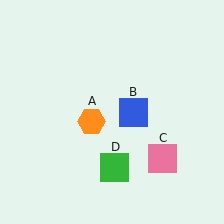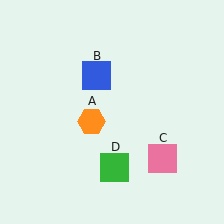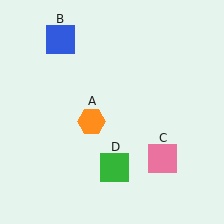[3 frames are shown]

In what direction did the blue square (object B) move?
The blue square (object B) moved up and to the left.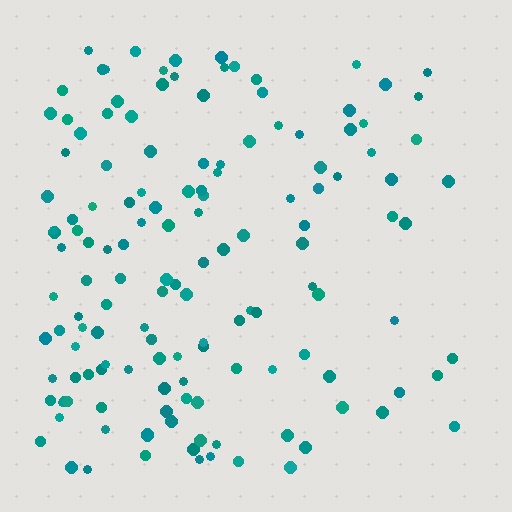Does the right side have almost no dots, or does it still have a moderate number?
Still a moderate number, just noticeably fewer than the left.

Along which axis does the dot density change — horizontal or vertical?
Horizontal.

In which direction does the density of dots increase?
From right to left, with the left side densest.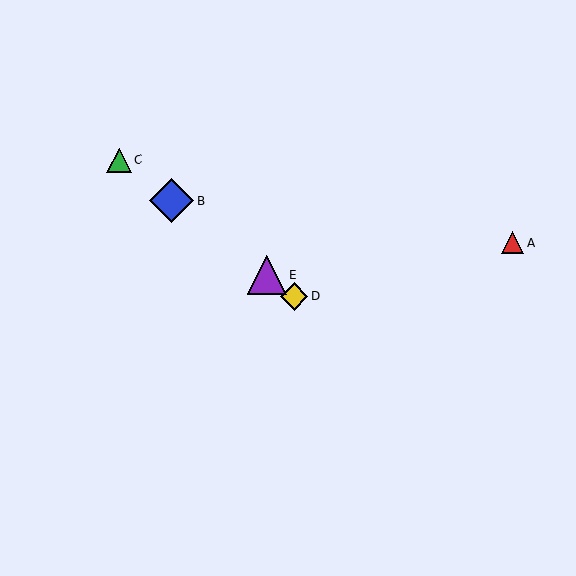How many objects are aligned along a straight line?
4 objects (B, C, D, E) are aligned along a straight line.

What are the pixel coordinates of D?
Object D is at (294, 296).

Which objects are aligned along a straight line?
Objects B, C, D, E are aligned along a straight line.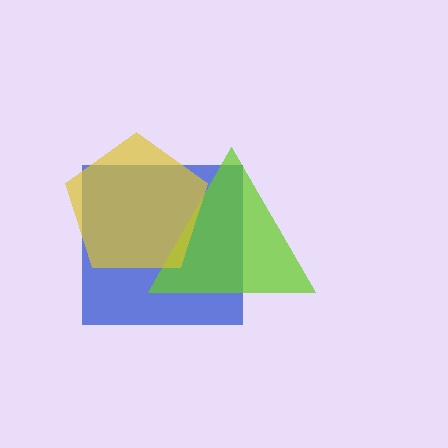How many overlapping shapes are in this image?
There are 3 overlapping shapes in the image.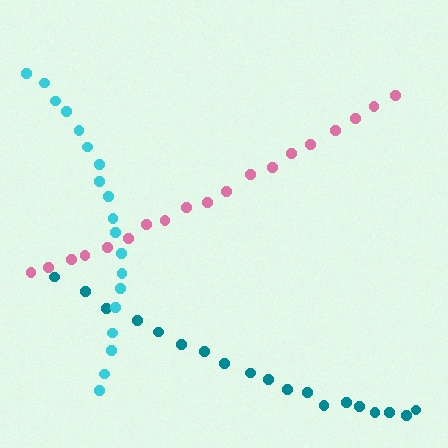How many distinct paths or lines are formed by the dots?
There are 3 distinct paths.